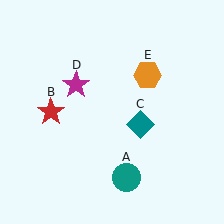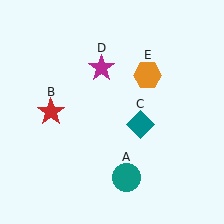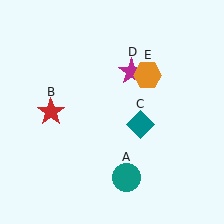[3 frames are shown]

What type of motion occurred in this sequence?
The magenta star (object D) rotated clockwise around the center of the scene.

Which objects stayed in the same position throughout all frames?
Teal circle (object A) and red star (object B) and teal diamond (object C) and orange hexagon (object E) remained stationary.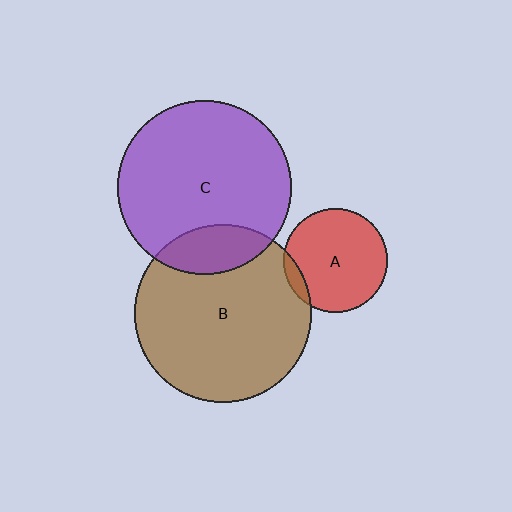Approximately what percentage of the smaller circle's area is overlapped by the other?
Approximately 10%.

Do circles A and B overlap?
Yes.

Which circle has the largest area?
Circle B (brown).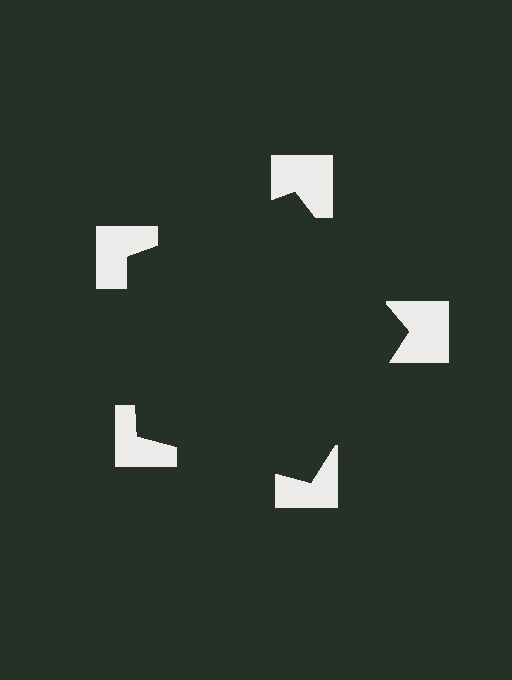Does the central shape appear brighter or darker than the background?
It typically appears slightly darker than the background, even though no actual brightness change is drawn.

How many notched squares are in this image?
There are 5 — one at each vertex of the illusory pentagon.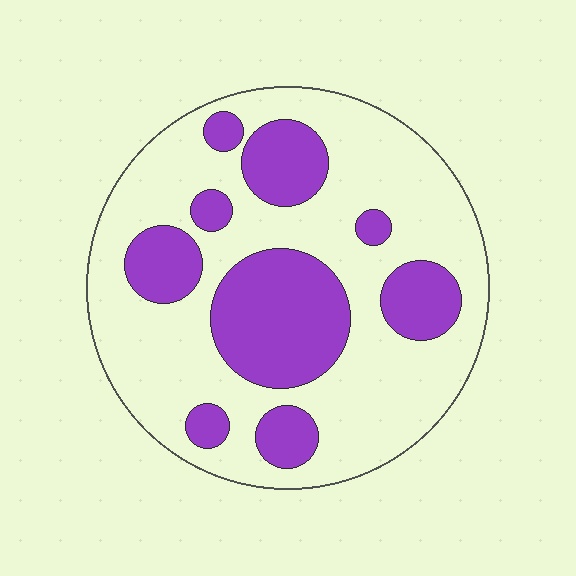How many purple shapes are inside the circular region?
9.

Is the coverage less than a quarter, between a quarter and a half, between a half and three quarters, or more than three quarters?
Between a quarter and a half.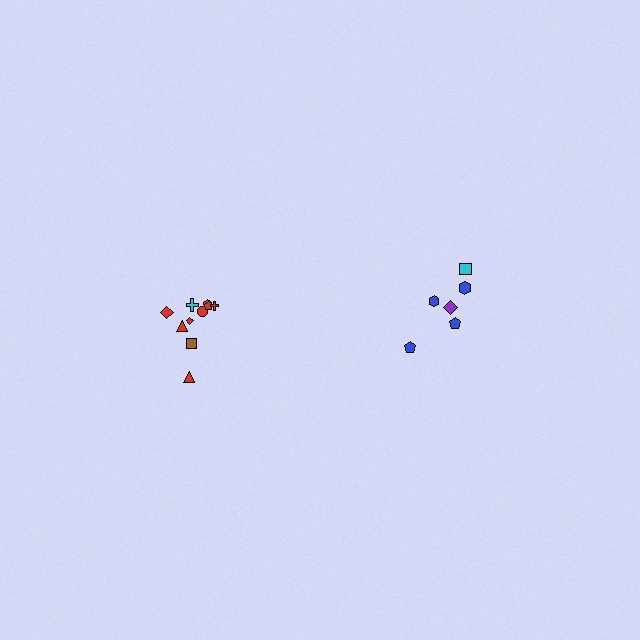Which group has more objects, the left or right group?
The left group.